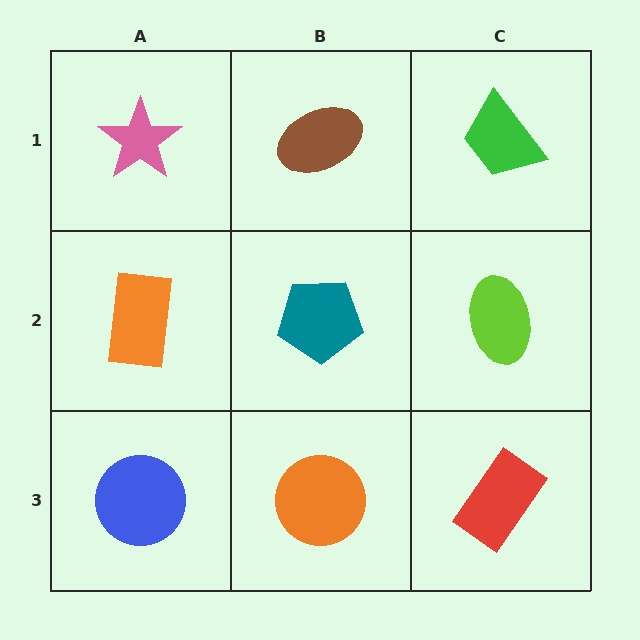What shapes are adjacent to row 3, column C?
A lime ellipse (row 2, column C), an orange circle (row 3, column B).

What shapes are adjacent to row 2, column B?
A brown ellipse (row 1, column B), an orange circle (row 3, column B), an orange rectangle (row 2, column A), a lime ellipse (row 2, column C).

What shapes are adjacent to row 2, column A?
A pink star (row 1, column A), a blue circle (row 3, column A), a teal pentagon (row 2, column B).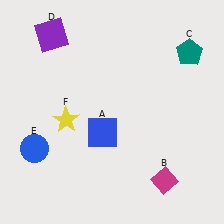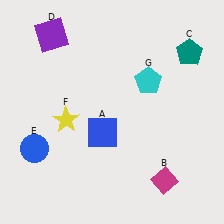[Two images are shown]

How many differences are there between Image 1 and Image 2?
There is 1 difference between the two images.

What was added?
A cyan pentagon (G) was added in Image 2.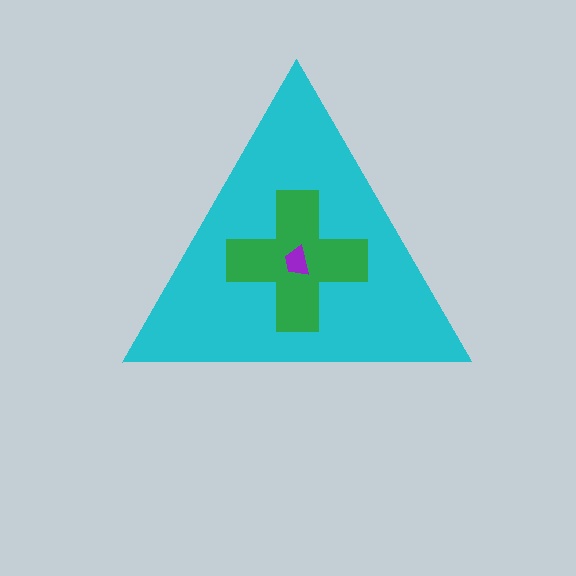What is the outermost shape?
The cyan triangle.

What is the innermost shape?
The purple trapezoid.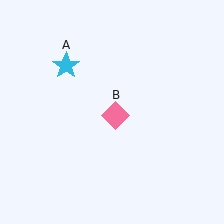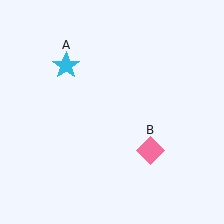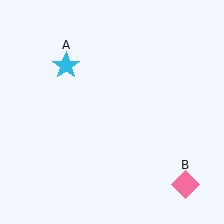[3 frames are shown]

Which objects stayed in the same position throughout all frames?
Cyan star (object A) remained stationary.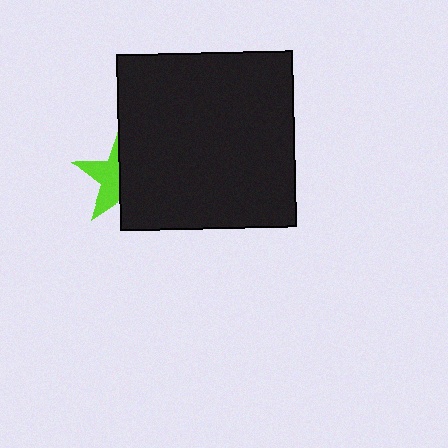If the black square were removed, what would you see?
You would see the complete lime star.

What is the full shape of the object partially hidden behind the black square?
The partially hidden object is a lime star.